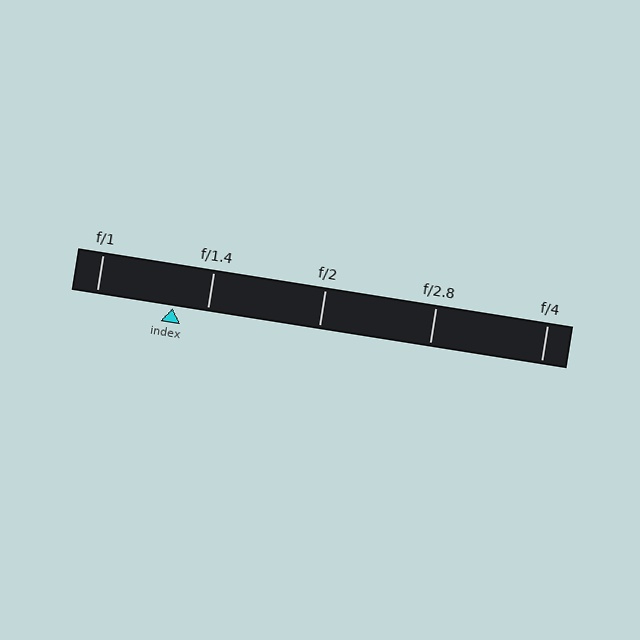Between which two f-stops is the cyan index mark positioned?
The index mark is between f/1 and f/1.4.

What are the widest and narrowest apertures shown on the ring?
The widest aperture shown is f/1 and the narrowest is f/4.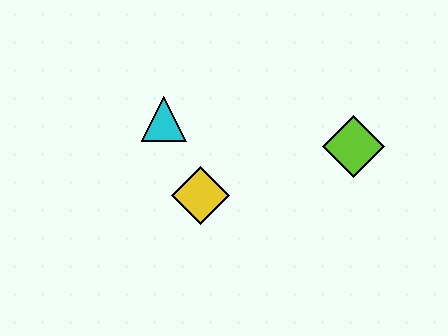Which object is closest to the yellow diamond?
The cyan triangle is closest to the yellow diamond.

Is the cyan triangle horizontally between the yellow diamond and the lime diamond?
No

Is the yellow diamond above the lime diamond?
No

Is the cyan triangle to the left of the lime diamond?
Yes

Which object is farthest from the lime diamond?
The cyan triangle is farthest from the lime diamond.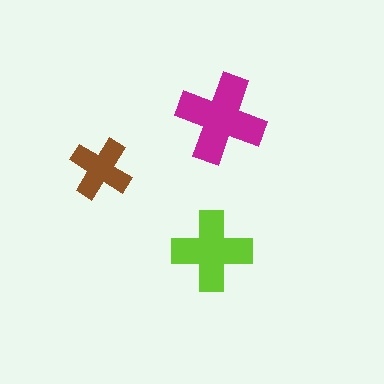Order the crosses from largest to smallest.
the magenta one, the lime one, the brown one.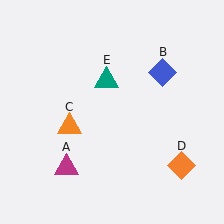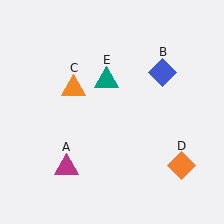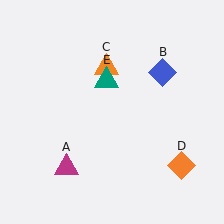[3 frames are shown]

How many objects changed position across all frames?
1 object changed position: orange triangle (object C).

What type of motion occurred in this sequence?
The orange triangle (object C) rotated clockwise around the center of the scene.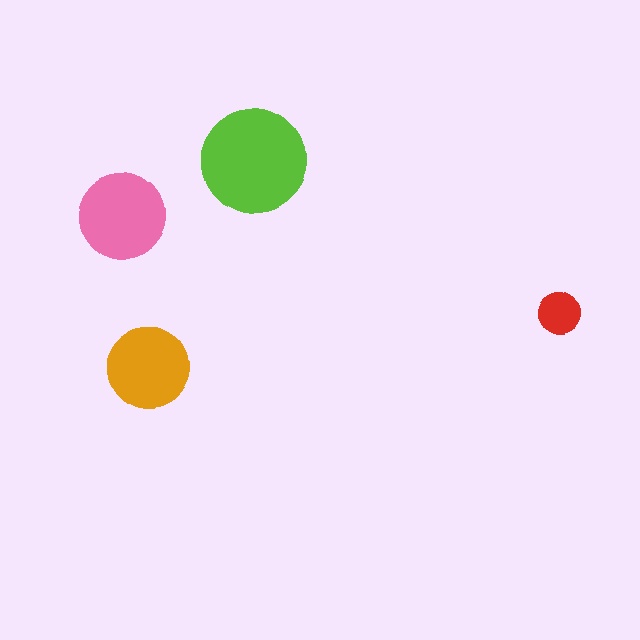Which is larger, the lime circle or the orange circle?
The lime one.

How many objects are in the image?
There are 4 objects in the image.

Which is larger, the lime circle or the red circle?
The lime one.